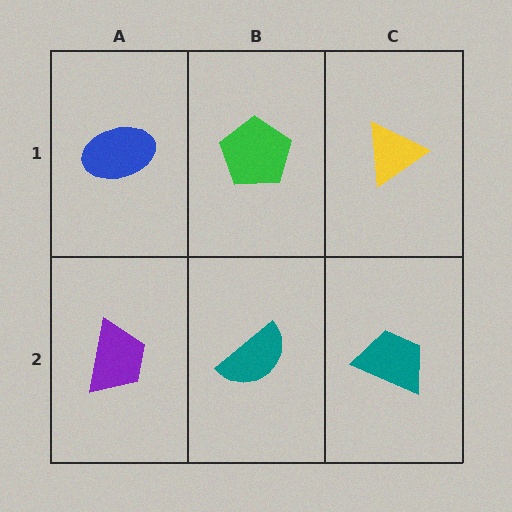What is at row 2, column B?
A teal semicircle.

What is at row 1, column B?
A green pentagon.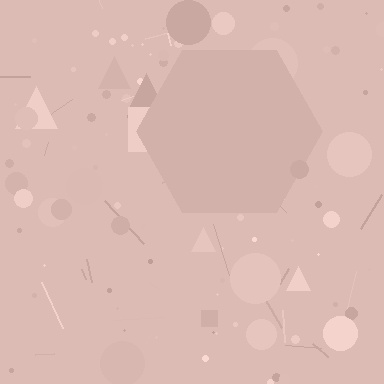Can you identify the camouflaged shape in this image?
The camouflaged shape is a hexagon.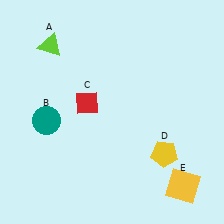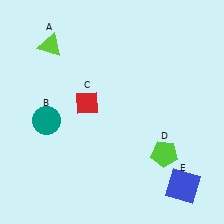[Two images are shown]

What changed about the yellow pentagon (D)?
In Image 1, D is yellow. In Image 2, it changed to lime.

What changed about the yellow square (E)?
In Image 1, E is yellow. In Image 2, it changed to blue.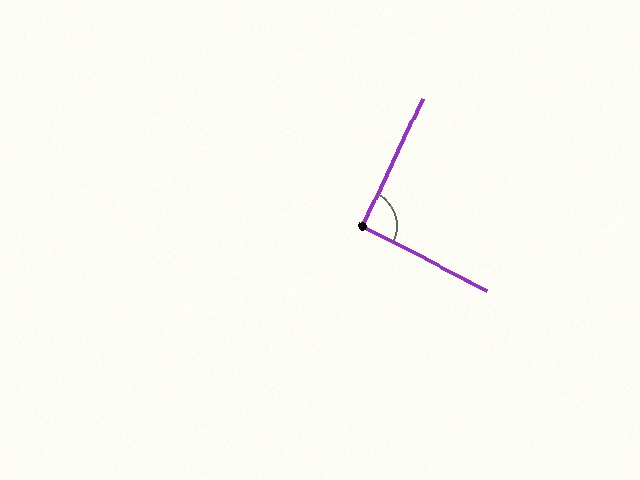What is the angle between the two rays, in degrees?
Approximately 92 degrees.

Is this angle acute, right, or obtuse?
It is approximately a right angle.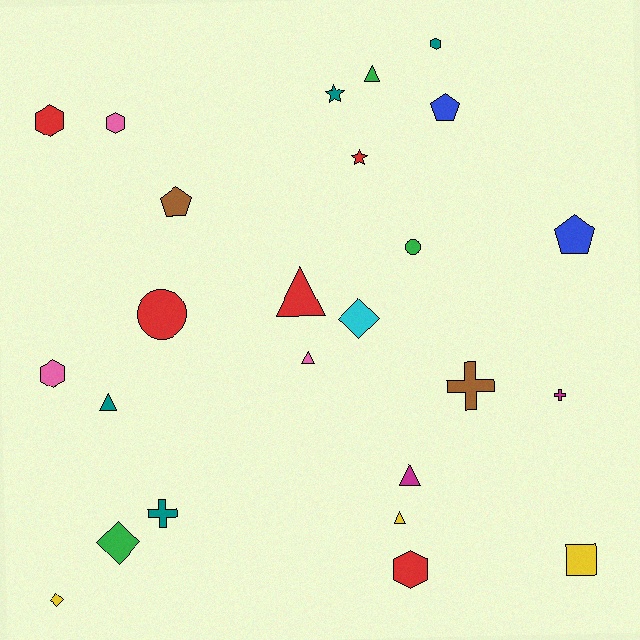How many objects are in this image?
There are 25 objects.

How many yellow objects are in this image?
There are 3 yellow objects.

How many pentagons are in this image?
There are 3 pentagons.